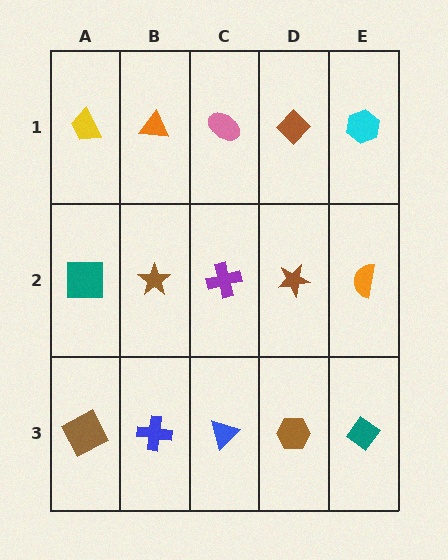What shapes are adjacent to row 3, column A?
A teal square (row 2, column A), a blue cross (row 3, column B).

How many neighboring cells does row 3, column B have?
3.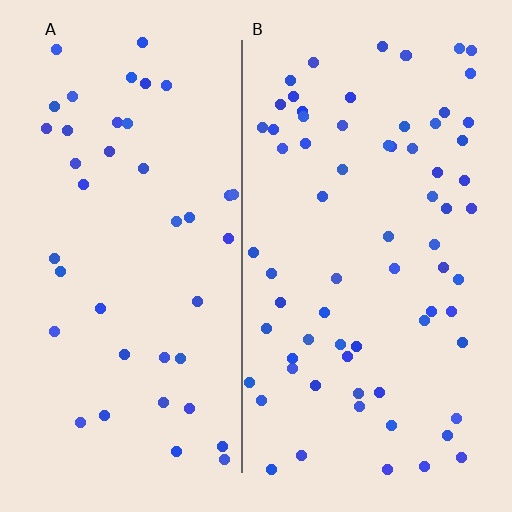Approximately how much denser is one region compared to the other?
Approximately 1.7× — region B over region A.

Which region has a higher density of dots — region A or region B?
B (the right).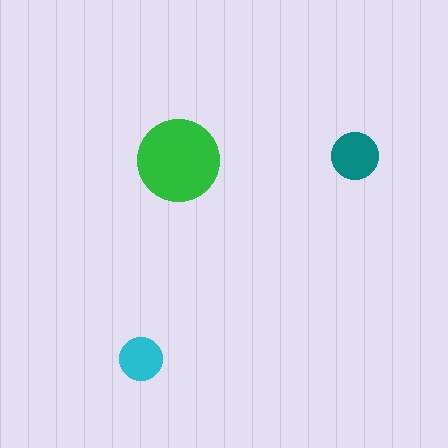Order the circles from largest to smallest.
the green one, the teal one, the cyan one.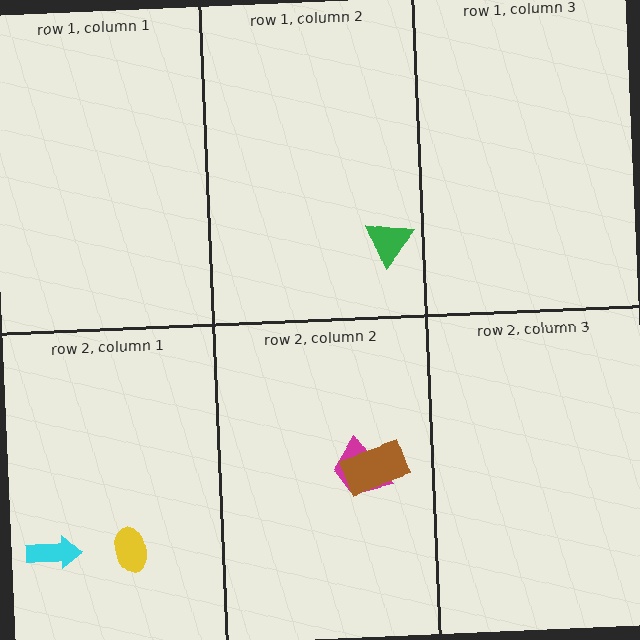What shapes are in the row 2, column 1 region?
The yellow ellipse, the cyan arrow.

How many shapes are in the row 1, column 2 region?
1.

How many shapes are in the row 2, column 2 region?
2.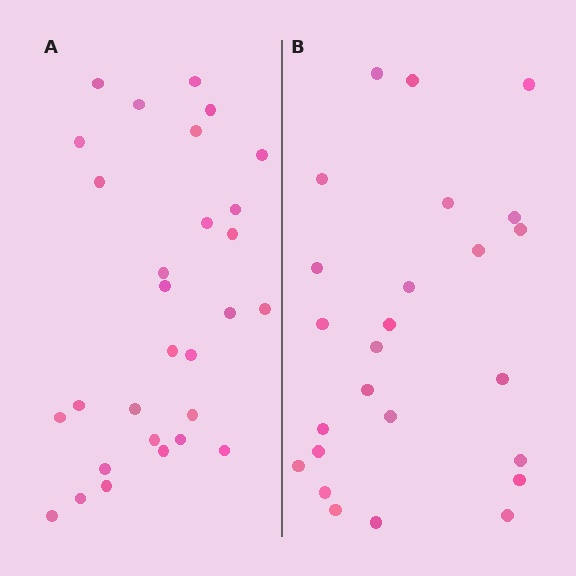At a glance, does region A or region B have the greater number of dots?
Region A (the left region) has more dots.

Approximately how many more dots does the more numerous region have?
Region A has about 4 more dots than region B.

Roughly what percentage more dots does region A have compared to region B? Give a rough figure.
About 15% more.